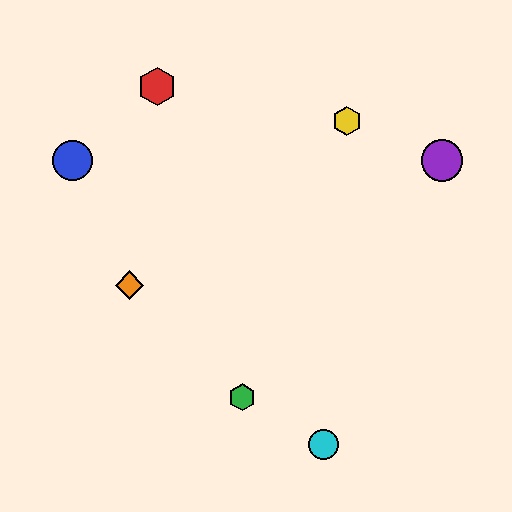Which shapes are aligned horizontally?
The blue circle, the purple circle are aligned horizontally.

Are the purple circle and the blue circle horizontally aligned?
Yes, both are at y≈161.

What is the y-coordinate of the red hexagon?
The red hexagon is at y≈87.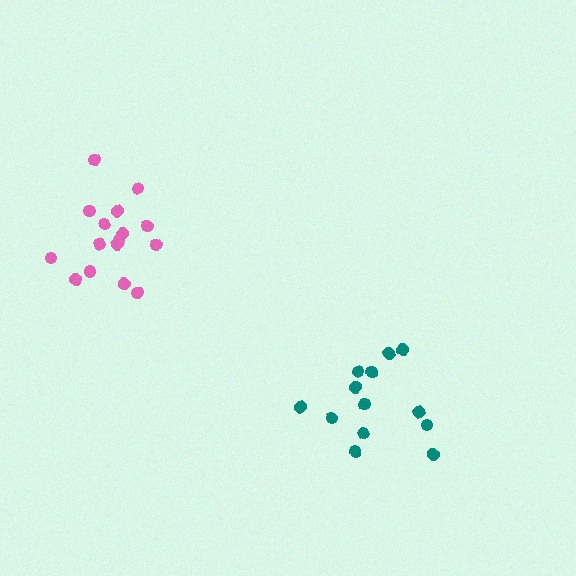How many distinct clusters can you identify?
There are 2 distinct clusters.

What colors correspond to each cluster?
The clusters are colored: pink, teal.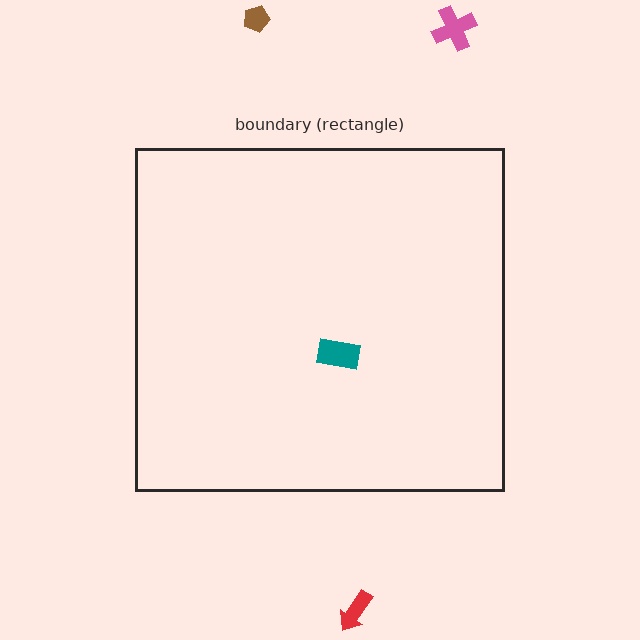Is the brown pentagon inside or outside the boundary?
Outside.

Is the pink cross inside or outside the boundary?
Outside.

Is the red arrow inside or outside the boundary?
Outside.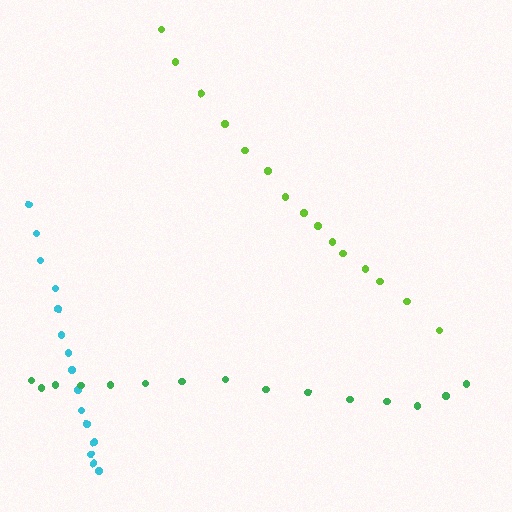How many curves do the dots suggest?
There are 3 distinct paths.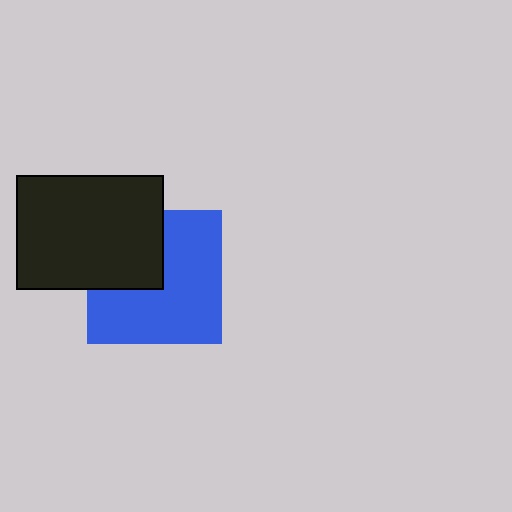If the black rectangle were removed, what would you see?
You would see the complete blue square.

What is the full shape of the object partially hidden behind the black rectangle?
The partially hidden object is a blue square.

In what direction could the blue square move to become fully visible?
The blue square could move toward the lower-right. That would shift it out from behind the black rectangle entirely.